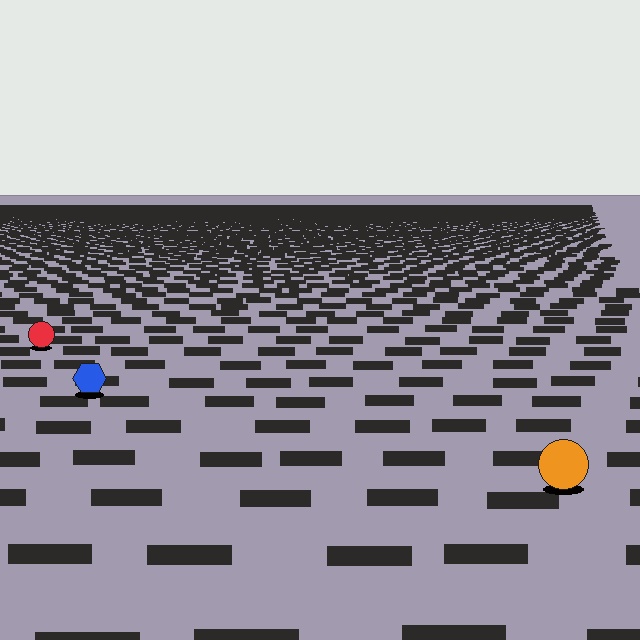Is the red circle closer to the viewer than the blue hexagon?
No. The blue hexagon is closer — you can tell from the texture gradient: the ground texture is coarser near it.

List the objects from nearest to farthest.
From nearest to farthest: the orange circle, the blue hexagon, the red circle.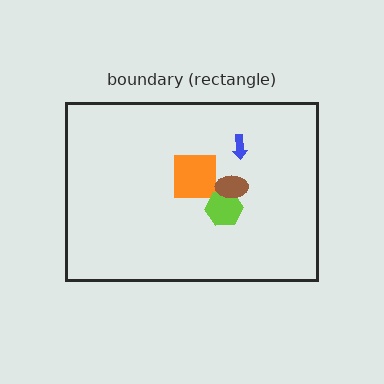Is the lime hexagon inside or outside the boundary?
Inside.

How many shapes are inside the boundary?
4 inside, 0 outside.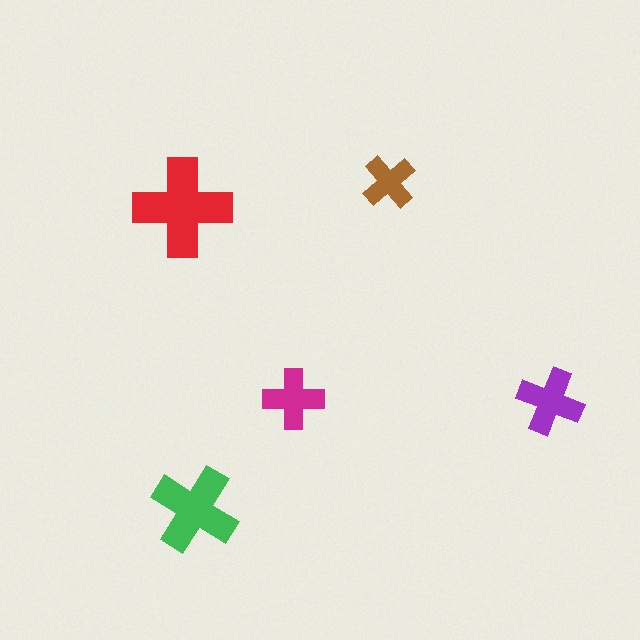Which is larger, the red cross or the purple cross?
The red one.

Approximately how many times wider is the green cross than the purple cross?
About 1.5 times wider.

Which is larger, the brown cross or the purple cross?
The purple one.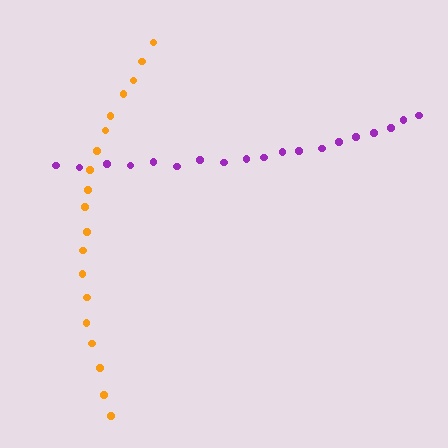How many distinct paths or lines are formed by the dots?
There are 2 distinct paths.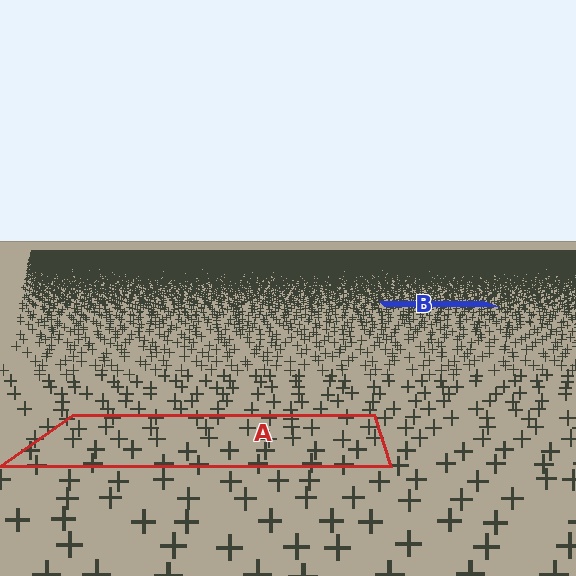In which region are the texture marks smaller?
The texture marks are smaller in region B, because it is farther away.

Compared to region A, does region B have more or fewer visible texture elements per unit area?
Region B has more texture elements per unit area — they are packed more densely because it is farther away.